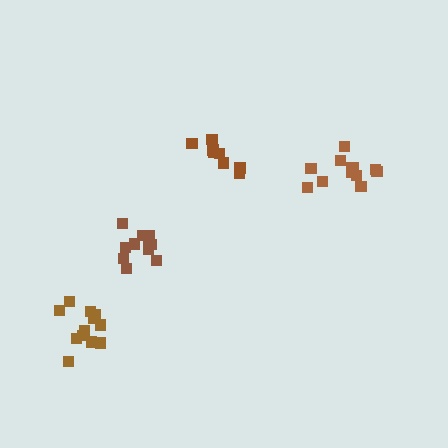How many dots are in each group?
Group 1: 12 dots, Group 2: 12 dots, Group 3: 11 dots, Group 4: 9 dots (44 total).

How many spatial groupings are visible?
There are 4 spatial groupings.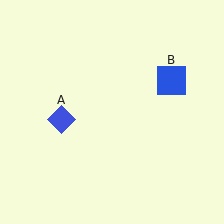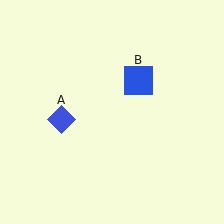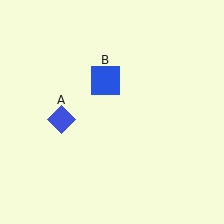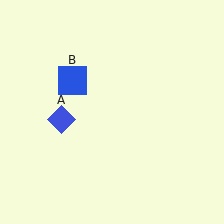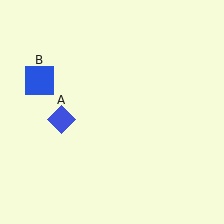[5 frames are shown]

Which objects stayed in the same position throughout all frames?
Blue diamond (object A) remained stationary.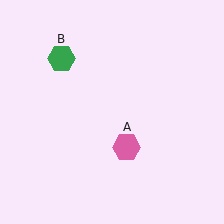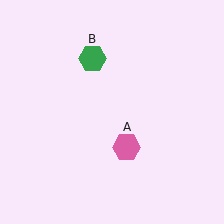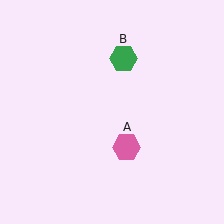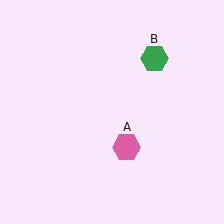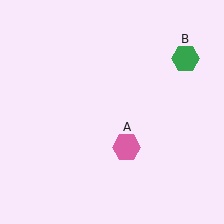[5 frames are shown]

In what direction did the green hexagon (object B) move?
The green hexagon (object B) moved right.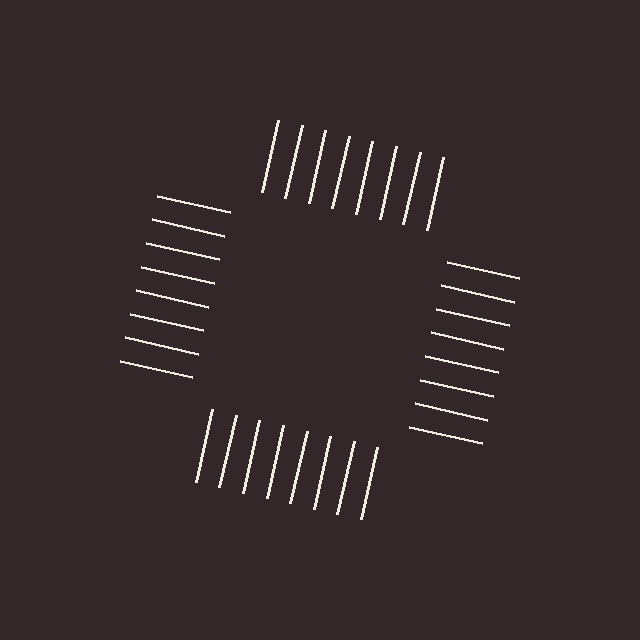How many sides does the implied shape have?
4 sides — the line-ends trace a square.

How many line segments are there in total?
32 — 8 along each of the 4 edges.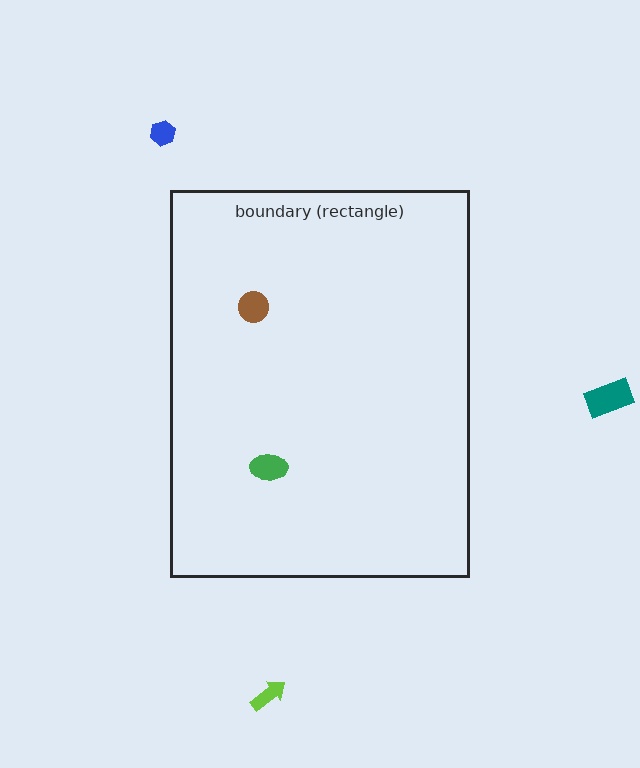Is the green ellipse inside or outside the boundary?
Inside.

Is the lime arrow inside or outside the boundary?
Outside.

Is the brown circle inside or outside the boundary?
Inside.